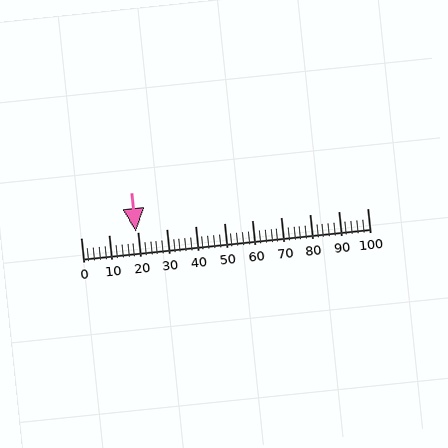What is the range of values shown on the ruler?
The ruler shows values from 0 to 100.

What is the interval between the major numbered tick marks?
The major tick marks are spaced 10 units apart.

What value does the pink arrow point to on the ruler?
The pink arrow points to approximately 19.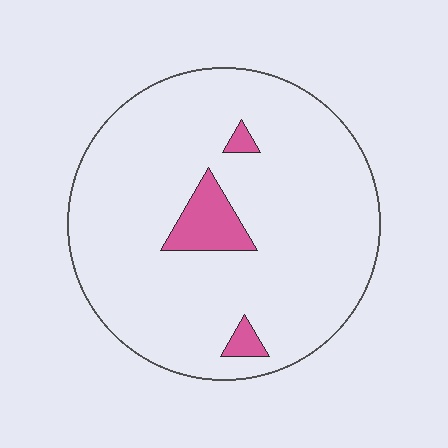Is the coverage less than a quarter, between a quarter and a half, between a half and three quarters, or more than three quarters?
Less than a quarter.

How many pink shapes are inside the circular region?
3.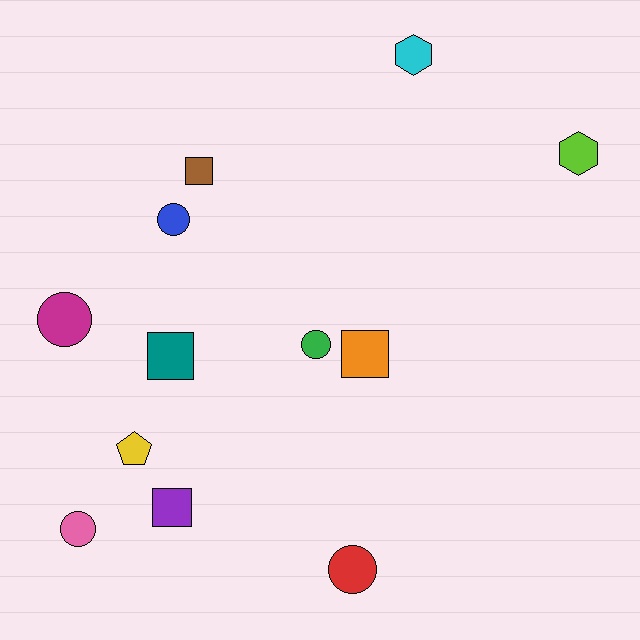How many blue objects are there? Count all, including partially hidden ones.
There is 1 blue object.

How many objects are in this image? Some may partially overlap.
There are 12 objects.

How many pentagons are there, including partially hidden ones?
There is 1 pentagon.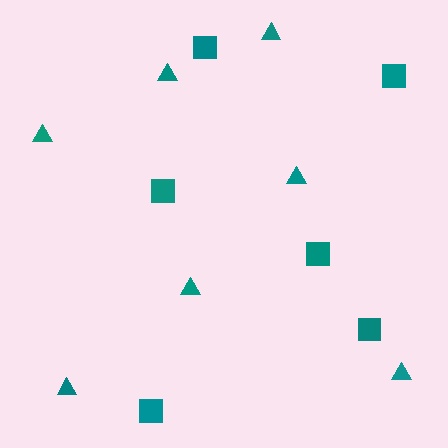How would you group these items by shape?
There are 2 groups: one group of squares (6) and one group of triangles (7).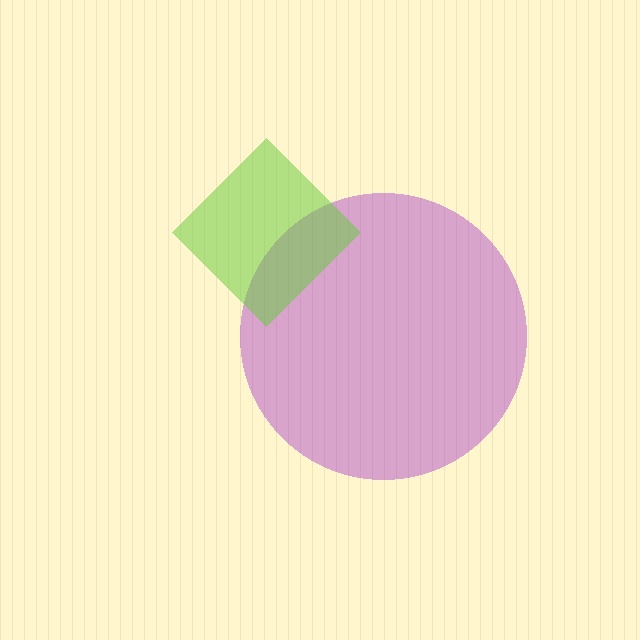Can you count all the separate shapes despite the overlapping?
Yes, there are 2 separate shapes.